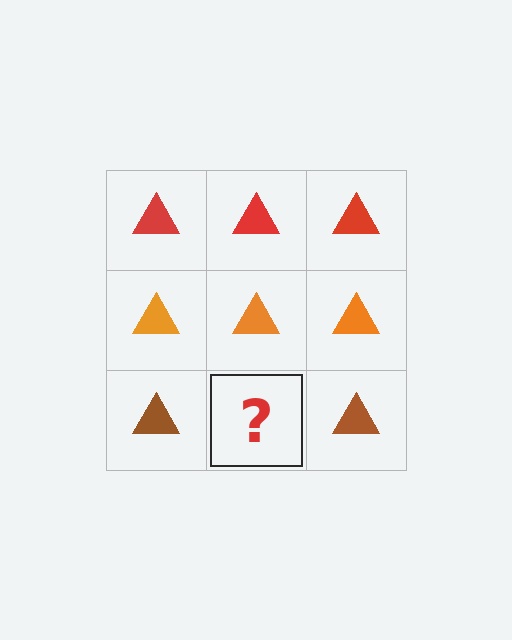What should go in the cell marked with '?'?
The missing cell should contain a brown triangle.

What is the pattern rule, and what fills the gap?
The rule is that each row has a consistent color. The gap should be filled with a brown triangle.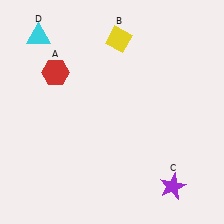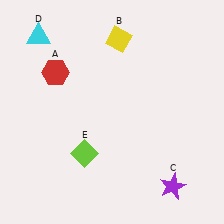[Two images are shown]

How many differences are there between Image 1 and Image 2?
There is 1 difference between the two images.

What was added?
A lime diamond (E) was added in Image 2.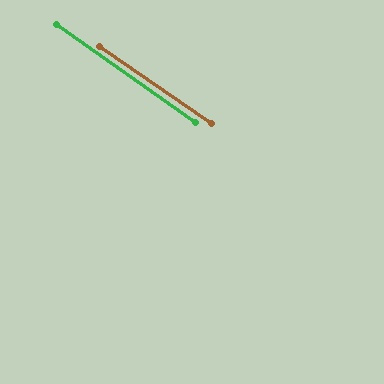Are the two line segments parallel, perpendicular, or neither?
Parallel — their directions differ by only 0.6°.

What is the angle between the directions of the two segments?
Approximately 1 degree.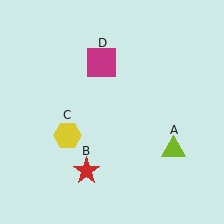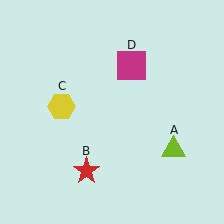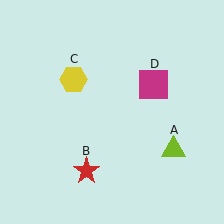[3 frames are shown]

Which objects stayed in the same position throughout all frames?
Lime triangle (object A) and red star (object B) remained stationary.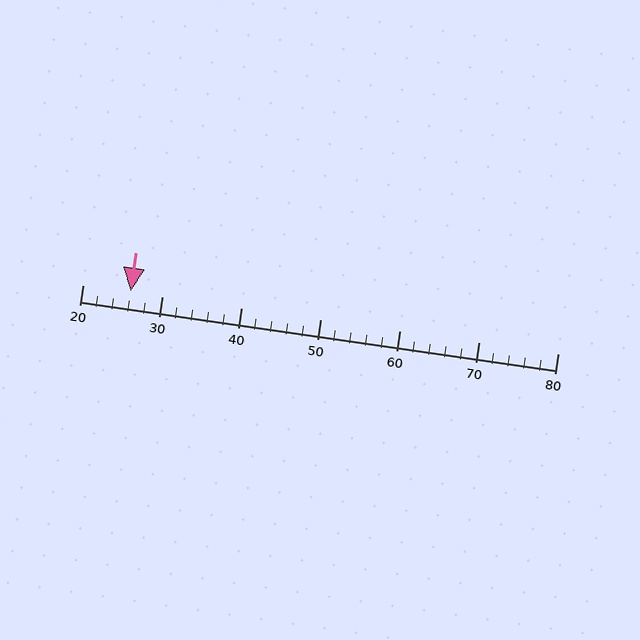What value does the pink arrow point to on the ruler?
The pink arrow points to approximately 26.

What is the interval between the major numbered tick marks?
The major tick marks are spaced 10 units apart.